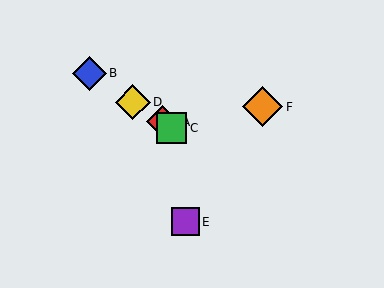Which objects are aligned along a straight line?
Objects A, B, C, D are aligned along a straight line.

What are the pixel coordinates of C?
Object C is at (172, 128).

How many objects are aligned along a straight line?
4 objects (A, B, C, D) are aligned along a straight line.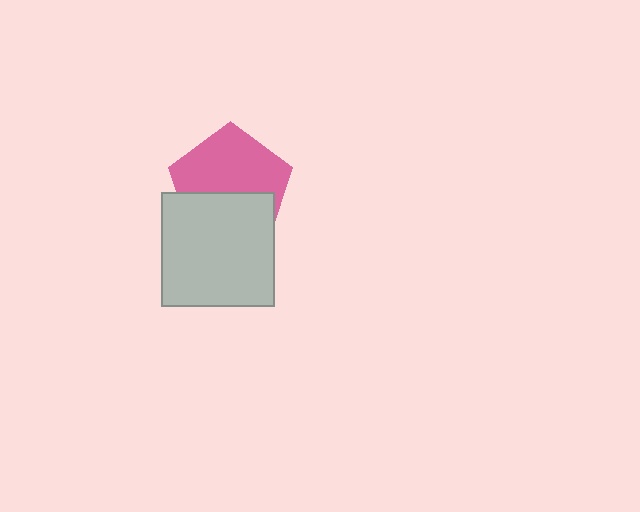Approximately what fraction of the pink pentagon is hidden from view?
Roughly 43% of the pink pentagon is hidden behind the light gray square.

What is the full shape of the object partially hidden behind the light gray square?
The partially hidden object is a pink pentagon.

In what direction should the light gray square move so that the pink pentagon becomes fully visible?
The light gray square should move down. That is the shortest direction to clear the overlap and leave the pink pentagon fully visible.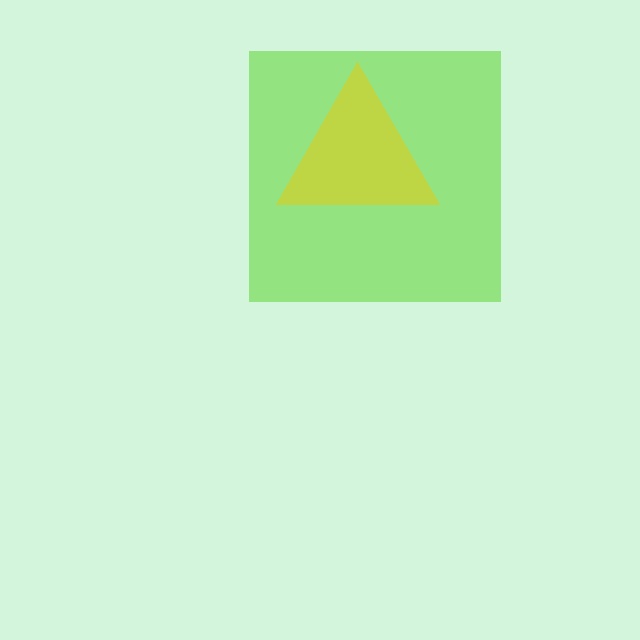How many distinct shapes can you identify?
There are 2 distinct shapes: a lime square, a yellow triangle.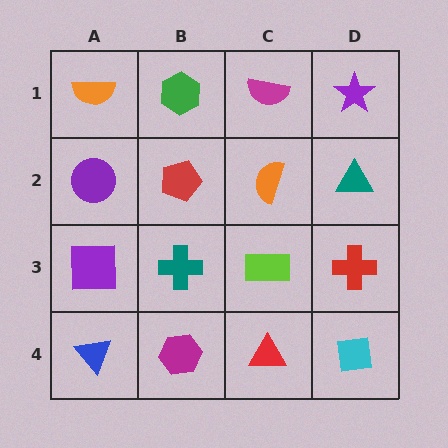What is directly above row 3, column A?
A purple circle.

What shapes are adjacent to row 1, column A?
A purple circle (row 2, column A), a green hexagon (row 1, column B).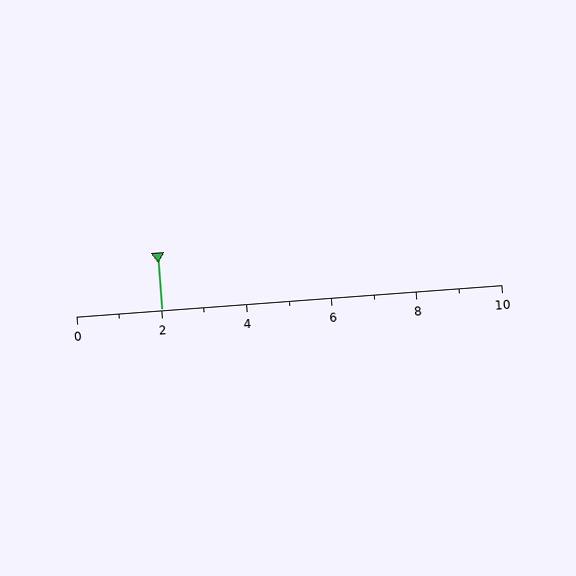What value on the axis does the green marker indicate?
The marker indicates approximately 2.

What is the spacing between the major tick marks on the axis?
The major ticks are spaced 2 apart.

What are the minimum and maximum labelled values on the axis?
The axis runs from 0 to 10.